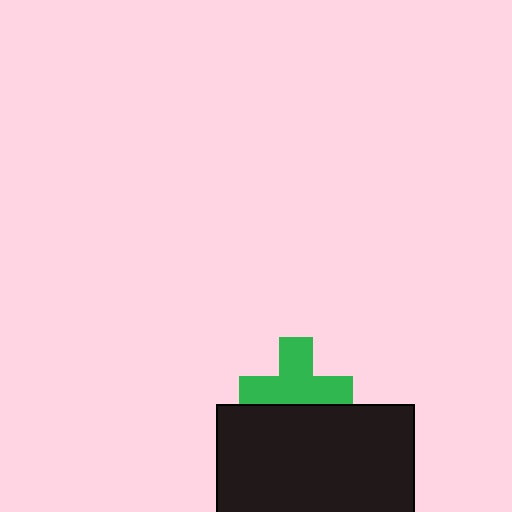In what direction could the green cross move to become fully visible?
The green cross could move up. That would shift it out from behind the black rectangle entirely.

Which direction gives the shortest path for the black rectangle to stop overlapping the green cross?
Moving down gives the shortest separation.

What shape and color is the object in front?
The object in front is a black rectangle.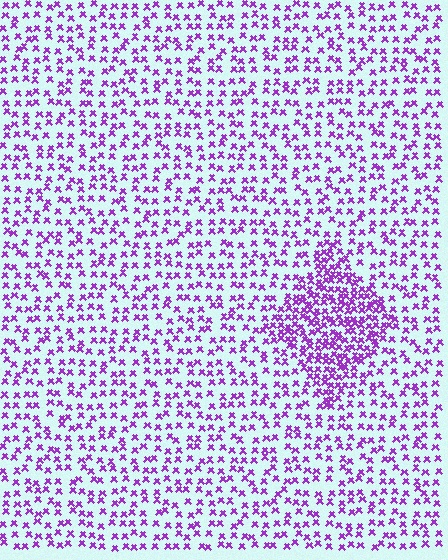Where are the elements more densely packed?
The elements are more densely packed inside the diamond boundary.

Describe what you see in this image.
The image contains small purple elements arranged at two different densities. A diamond-shaped region is visible where the elements are more densely packed than the surrounding area.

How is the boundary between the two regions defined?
The boundary is defined by a change in element density (approximately 2.2x ratio). All elements are the same color, size, and shape.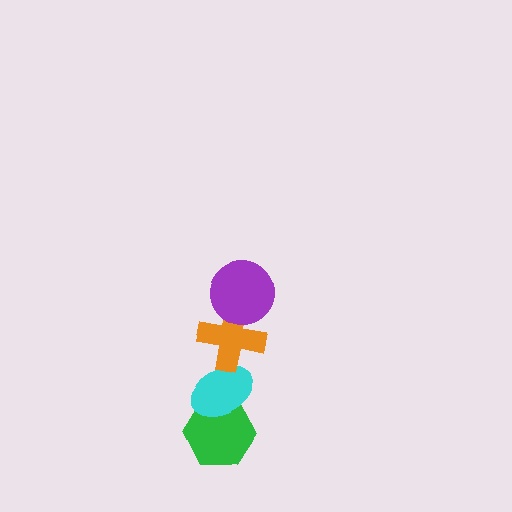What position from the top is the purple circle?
The purple circle is 1st from the top.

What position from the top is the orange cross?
The orange cross is 2nd from the top.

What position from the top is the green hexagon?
The green hexagon is 4th from the top.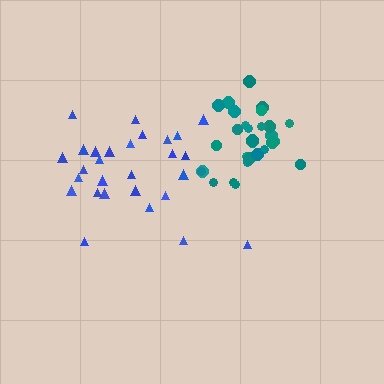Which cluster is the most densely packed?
Teal.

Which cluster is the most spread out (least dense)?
Blue.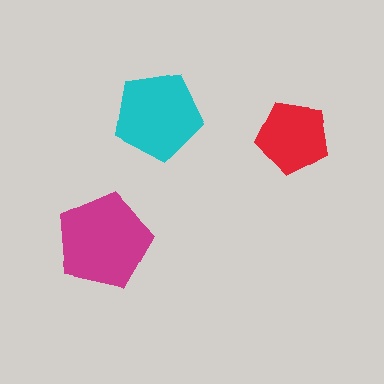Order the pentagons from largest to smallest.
the magenta one, the cyan one, the red one.